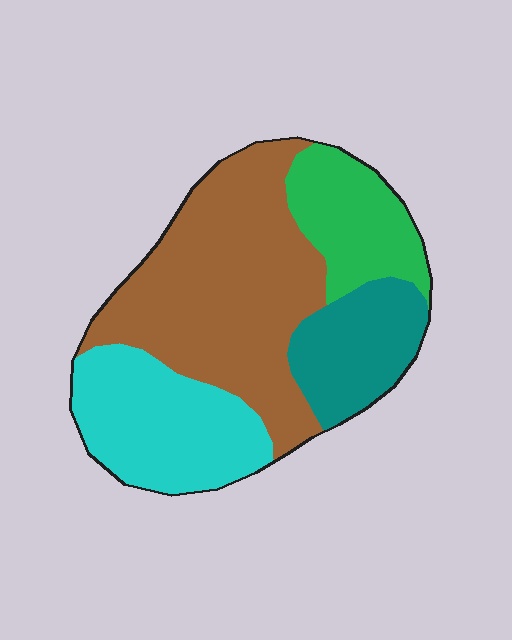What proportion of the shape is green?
Green covers 16% of the shape.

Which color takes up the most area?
Brown, at roughly 45%.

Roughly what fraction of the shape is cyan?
Cyan takes up between a sixth and a third of the shape.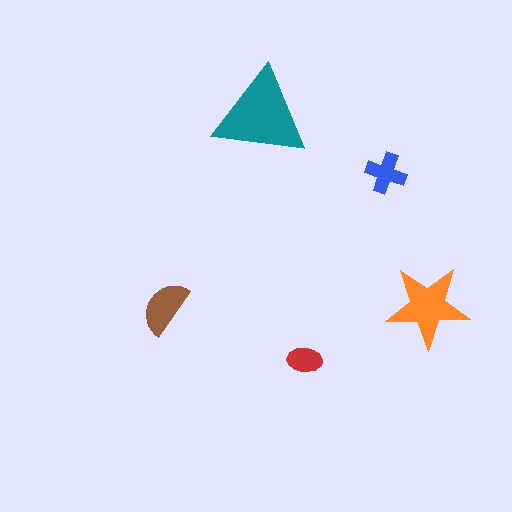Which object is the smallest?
The red ellipse.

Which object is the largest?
The teal triangle.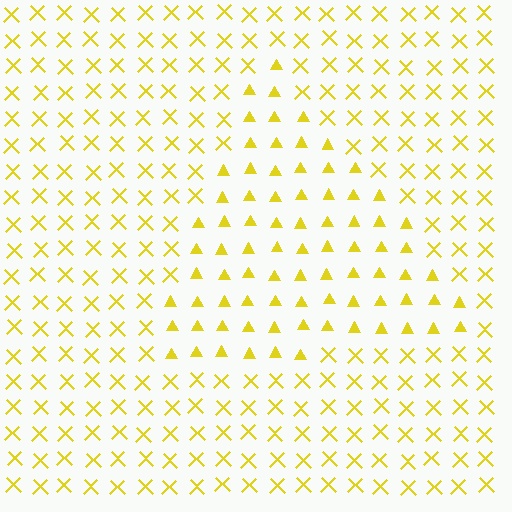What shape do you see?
I see a triangle.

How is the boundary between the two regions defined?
The boundary is defined by a change in element shape: triangles inside vs. X marks outside. All elements share the same color and spacing.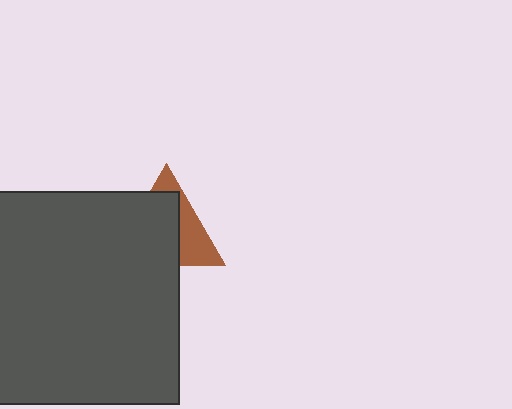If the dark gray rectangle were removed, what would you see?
You would see the complete brown triangle.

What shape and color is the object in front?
The object in front is a dark gray rectangle.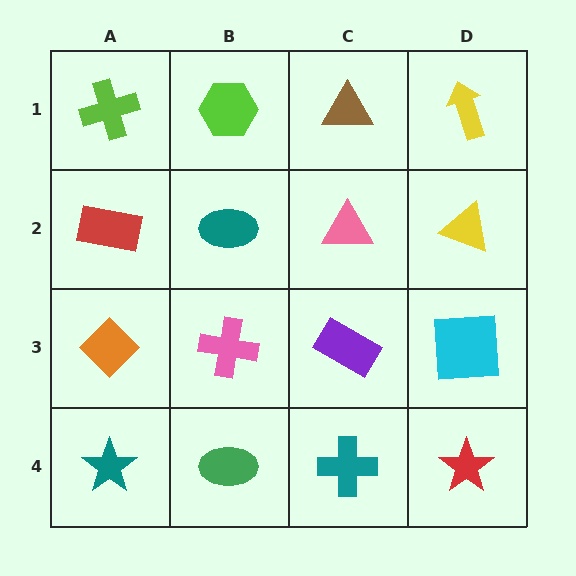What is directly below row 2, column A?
An orange diamond.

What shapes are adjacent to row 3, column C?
A pink triangle (row 2, column C), a teal cross (row 4, column C), a pink cross (row 3, column B), a cyan square (row 3, column D).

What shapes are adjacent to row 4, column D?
A cyan square (row 3, column D), a teal cross (row 4, column C).